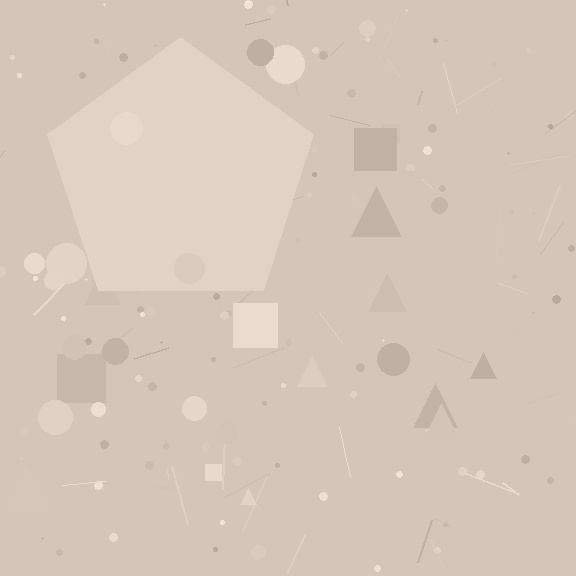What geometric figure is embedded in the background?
A pentagon is embedded in the background.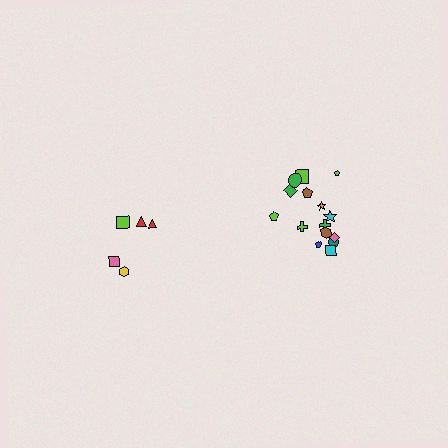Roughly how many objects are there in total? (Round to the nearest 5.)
Roughly 20 objects in total.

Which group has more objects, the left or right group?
The right group.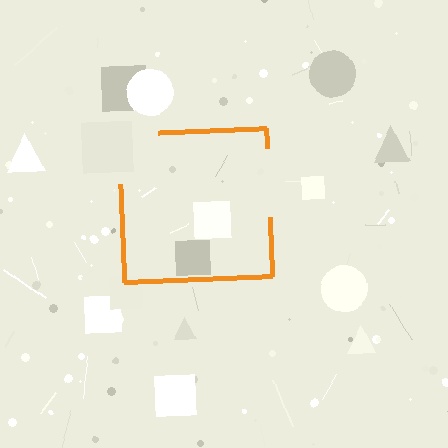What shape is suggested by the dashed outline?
The dashed outline suggests a square.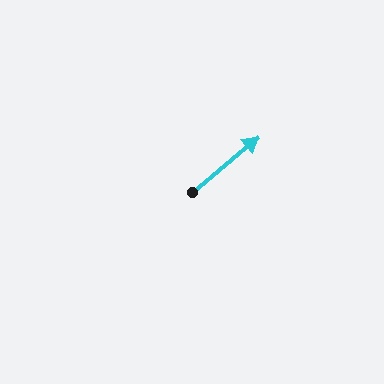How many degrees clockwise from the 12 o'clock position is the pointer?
Approximately 50 degrees.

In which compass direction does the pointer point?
Northeast.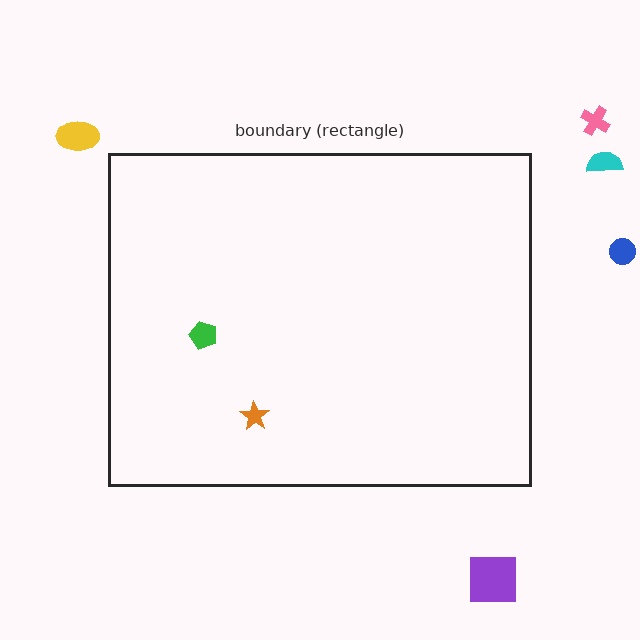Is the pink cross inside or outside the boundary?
Outside.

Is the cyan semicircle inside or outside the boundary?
Outside.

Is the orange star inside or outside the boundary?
Inside.